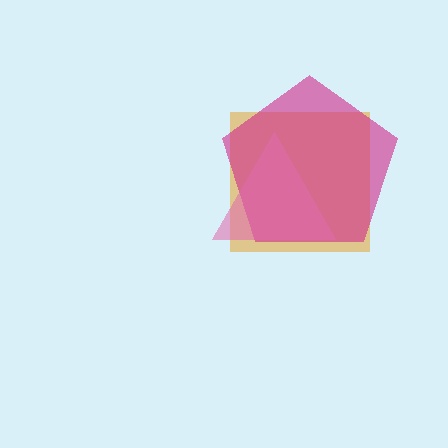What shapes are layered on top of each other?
The layered shapes are: an orange square, a magenta pentagon, a pink triangle.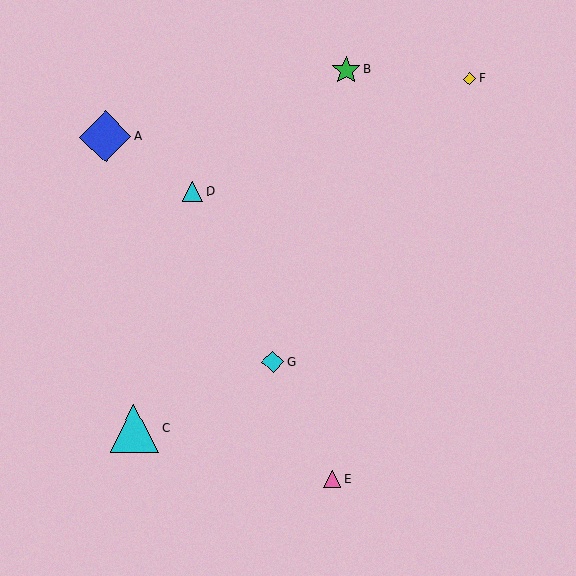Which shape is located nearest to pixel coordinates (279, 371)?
The cyan diamond (labeled G) at (273, 362) is nearest to that location.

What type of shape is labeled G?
Shape G is a cyan diamond.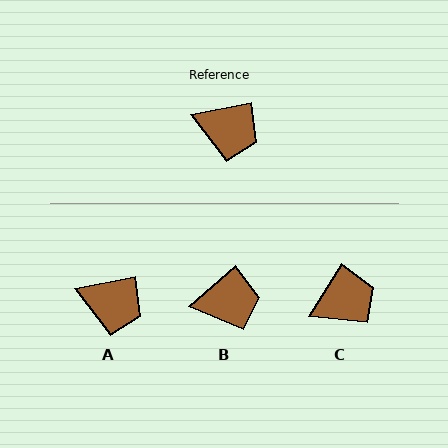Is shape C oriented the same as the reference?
No, it is off by about 48 degrees.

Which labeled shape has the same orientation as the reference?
A.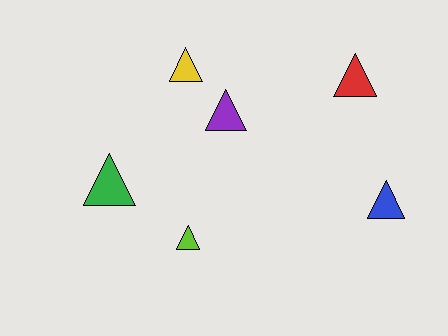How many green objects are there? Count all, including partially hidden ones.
There is 1 green object.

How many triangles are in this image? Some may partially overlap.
There are 6 triangles.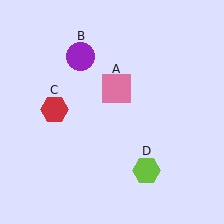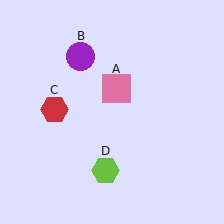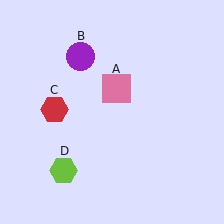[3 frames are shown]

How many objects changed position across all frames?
1 object changed position: lime hexagon (object D).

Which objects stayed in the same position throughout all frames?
Pink square (object A) and purple circle (object B) and red hexagon (object C) remained stationary.